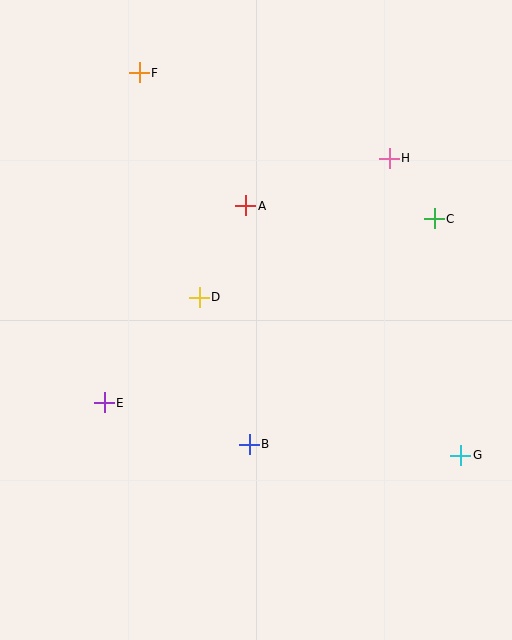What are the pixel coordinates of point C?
Point C is at (434, 219).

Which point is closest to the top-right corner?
Point H is closest to the top-right corner.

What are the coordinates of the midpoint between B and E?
The midpoint between B and E is at (177, 424).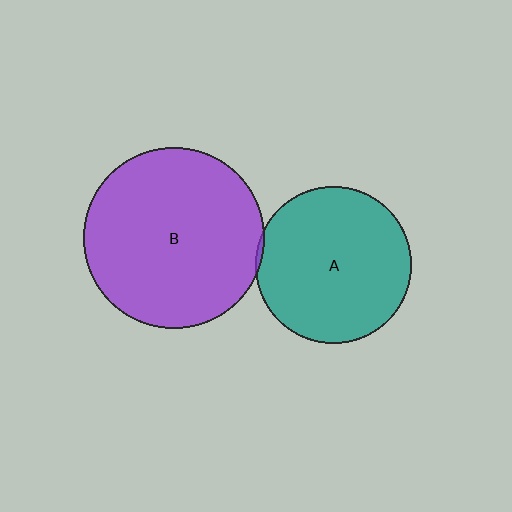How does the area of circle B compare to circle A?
Approximately 1.3 times.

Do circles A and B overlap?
Yes.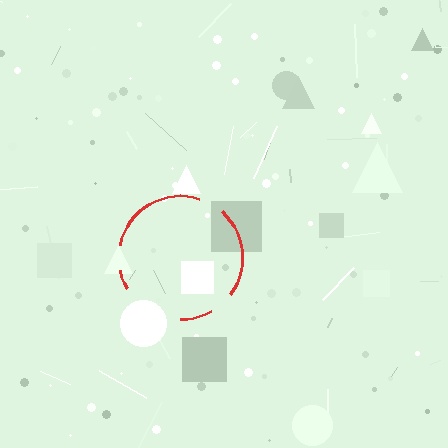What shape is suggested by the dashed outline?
The dashed outline suggests a circle.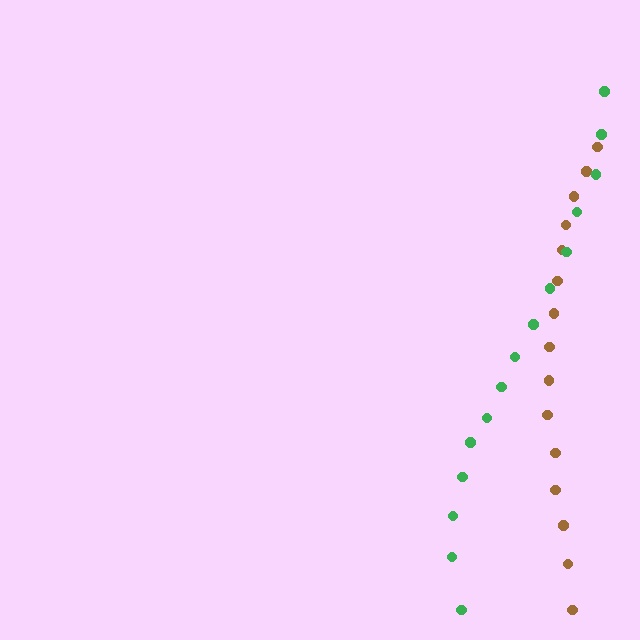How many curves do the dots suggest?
There are 2 distinct paths.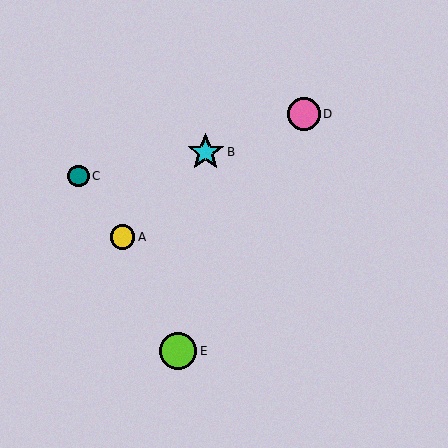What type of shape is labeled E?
Shape E is a lime circle.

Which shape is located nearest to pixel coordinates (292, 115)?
The pink circle (labeled D) at (304, 114) is nearest to that location.